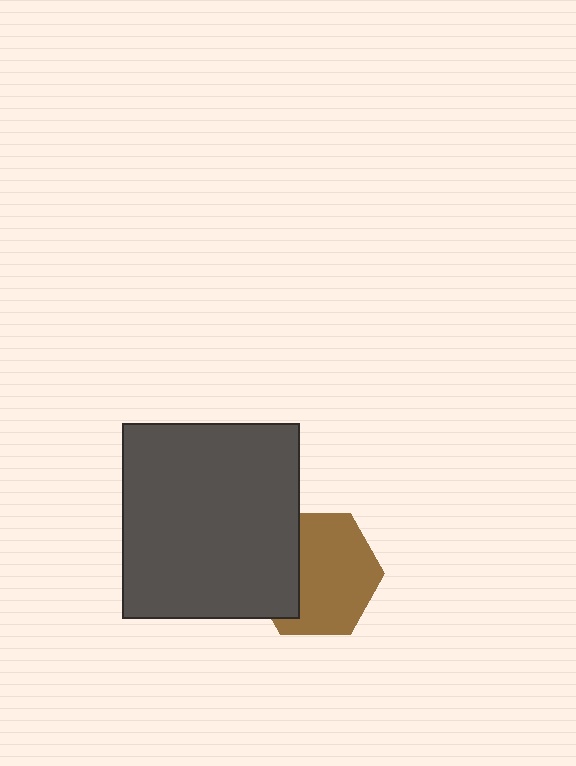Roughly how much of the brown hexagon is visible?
Most of it is visible (roughly 68%).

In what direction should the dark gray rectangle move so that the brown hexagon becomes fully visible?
The dark gray rectangle should move left. That is the shortest direction to clear the overlap and leave the brown hexagon fully visible.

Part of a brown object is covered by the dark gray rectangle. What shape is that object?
It is a hexagon.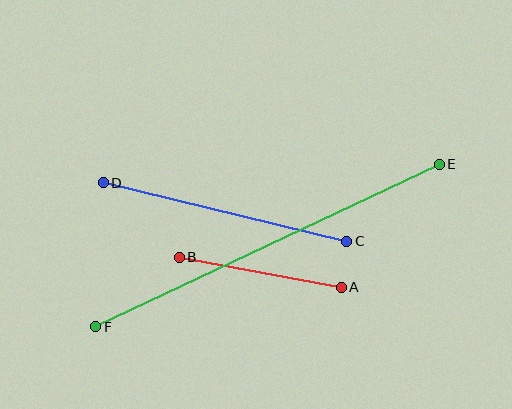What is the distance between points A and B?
The distance is approximately 165 pixels.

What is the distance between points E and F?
The distance is approximately 380 pixels.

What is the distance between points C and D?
The distance is approximately 251 pixels.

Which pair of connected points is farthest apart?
Points E and F are farthest apart.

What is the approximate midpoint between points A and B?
The midpoint is at approximately (260, 272) pixels.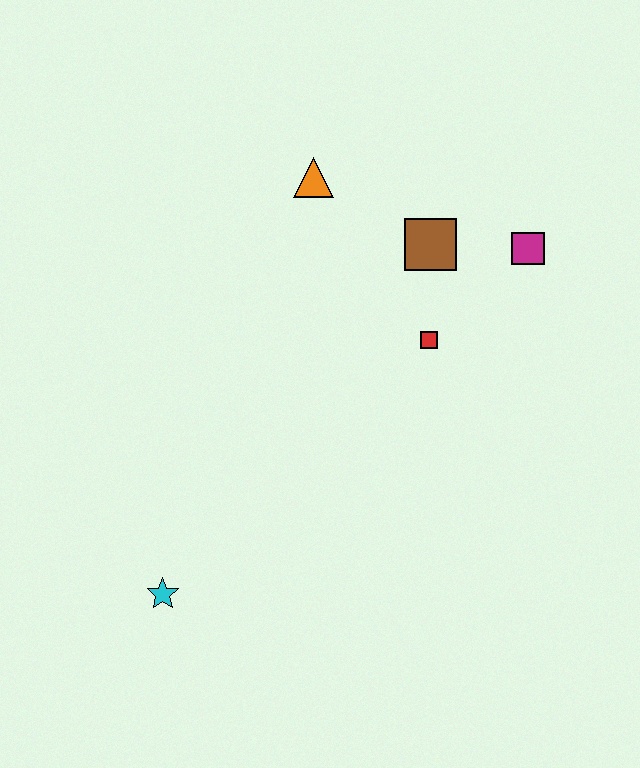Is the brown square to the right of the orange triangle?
Yes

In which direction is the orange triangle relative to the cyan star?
The orange triangle is above the cyan star.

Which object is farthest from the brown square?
The cyan star is farthest from the brown square.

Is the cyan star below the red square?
Yes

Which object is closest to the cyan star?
The red square is closest to the cyan star.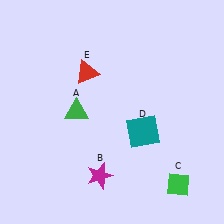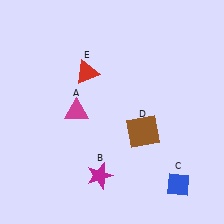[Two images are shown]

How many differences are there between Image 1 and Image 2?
There are 3 differences between the two images.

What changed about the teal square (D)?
In Image 1, D is teal. In Image 2, it changed to brown.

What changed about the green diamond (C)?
In Image 1, C is green. In Image 2, it changed to blue.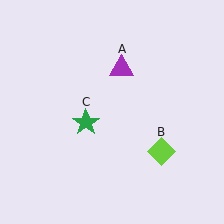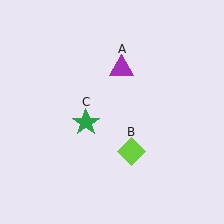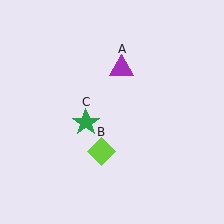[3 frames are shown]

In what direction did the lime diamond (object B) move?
The lime diamond (object B) moved left.